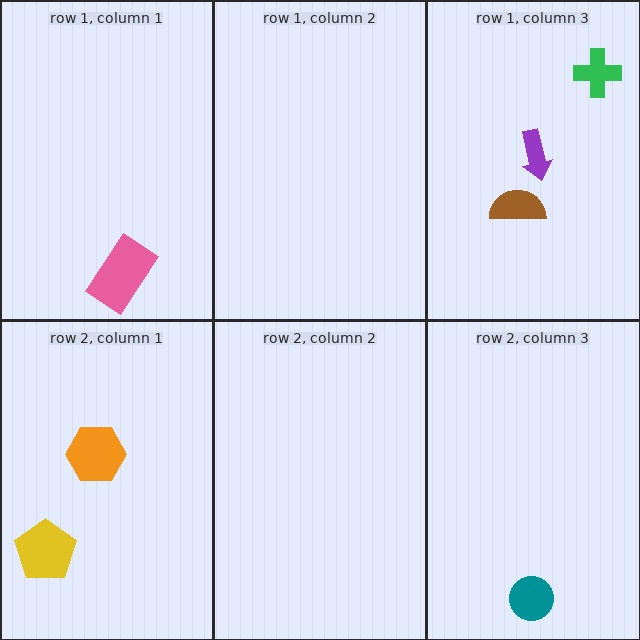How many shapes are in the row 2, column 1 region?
2.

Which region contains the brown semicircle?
The row 1, column 3 region.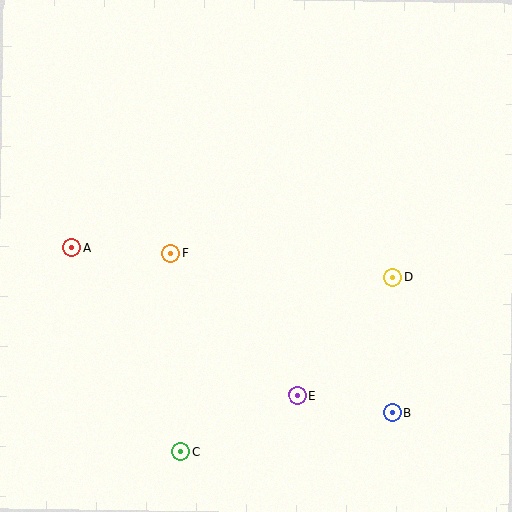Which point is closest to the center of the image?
Point F at (171, 253) is closest to the center.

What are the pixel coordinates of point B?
Point B is at (392, 413).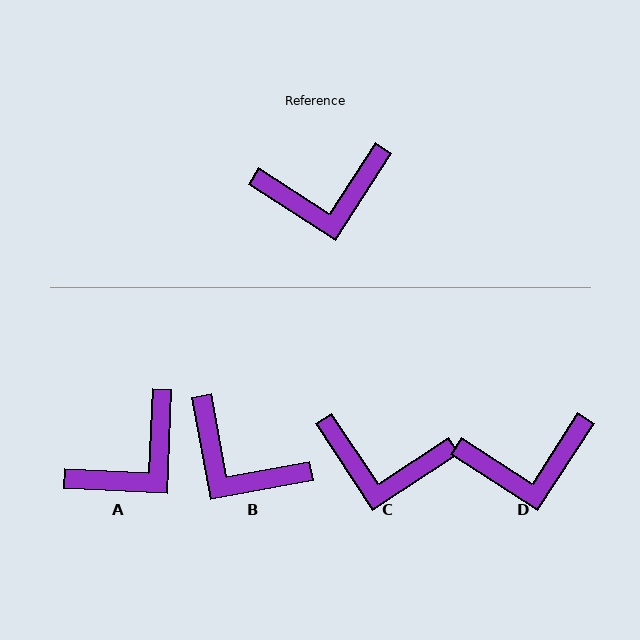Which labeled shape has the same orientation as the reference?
D.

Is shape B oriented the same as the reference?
No, it is off by about 47 degrees.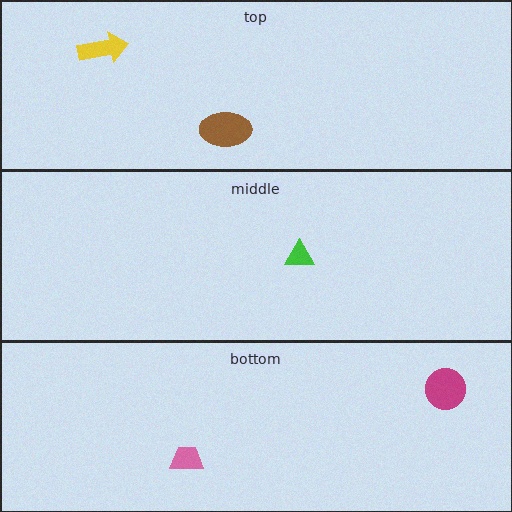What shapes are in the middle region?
The green triangle.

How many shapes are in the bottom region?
2.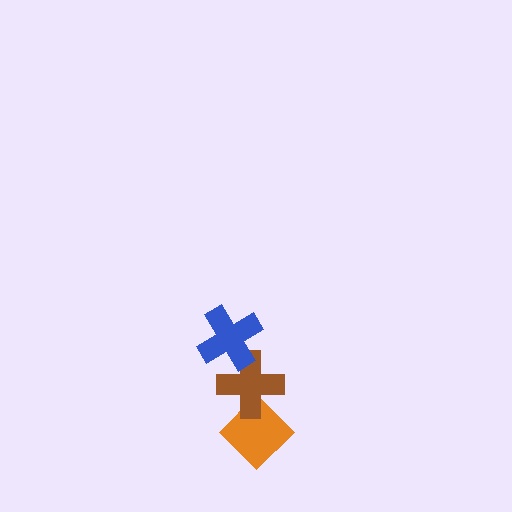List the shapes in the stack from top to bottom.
From top to bottom: the blue cross, the brown cross, the orange diamond.